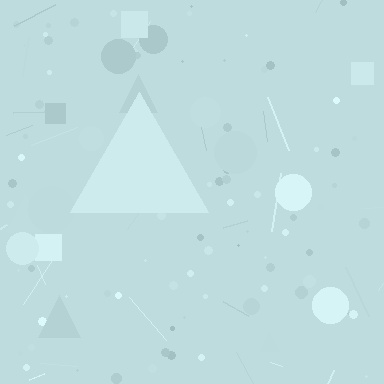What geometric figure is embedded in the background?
A triangle is embedded in the background.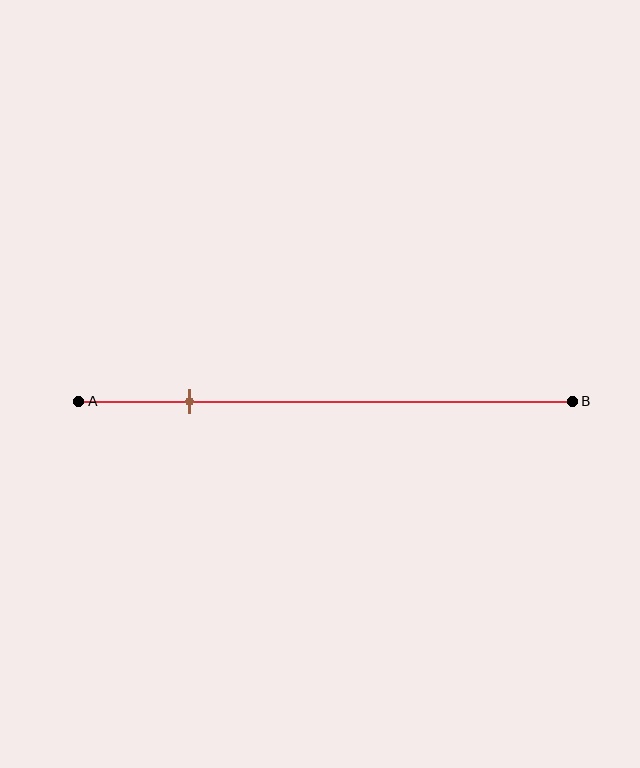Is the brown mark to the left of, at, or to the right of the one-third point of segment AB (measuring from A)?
The brown mark is to the left of the one-third point of segment AB.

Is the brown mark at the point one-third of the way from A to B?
No, the mark is at about 25% from A, not at the 33% one-third point.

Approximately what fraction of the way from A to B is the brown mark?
The brown mark is approximately 25% of the way from A to B.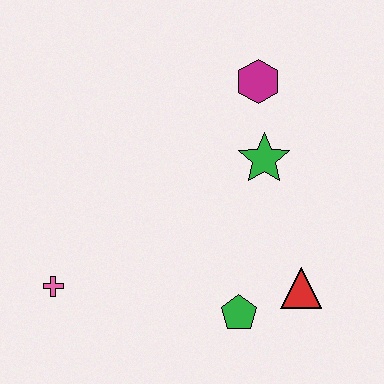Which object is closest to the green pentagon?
The red triangle is closest to the green pentagon.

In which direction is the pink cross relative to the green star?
The pink cross is to the left of the green star.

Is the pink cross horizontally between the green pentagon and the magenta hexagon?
No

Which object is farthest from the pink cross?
The magenta hexagon is farthest from the pink cross.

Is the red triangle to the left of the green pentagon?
No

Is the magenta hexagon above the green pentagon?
Yes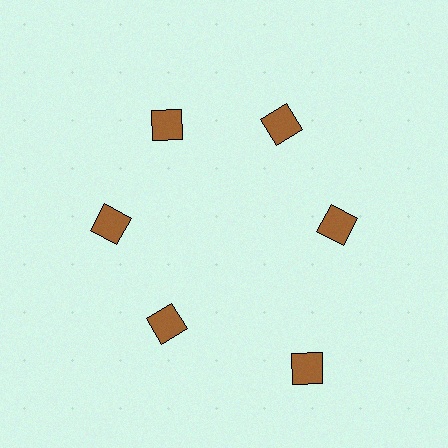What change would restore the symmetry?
The symmetry would be restored by moving it inward, back onto the ring so that all 6 diamonds sit at equal angles and equal distance from the center.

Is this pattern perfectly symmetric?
No. The 6 brown diamonds are arranged in a ring, but one element near the 5 o'clock position is pushed outward from the center, breaking the 6-fold rotational symmetry.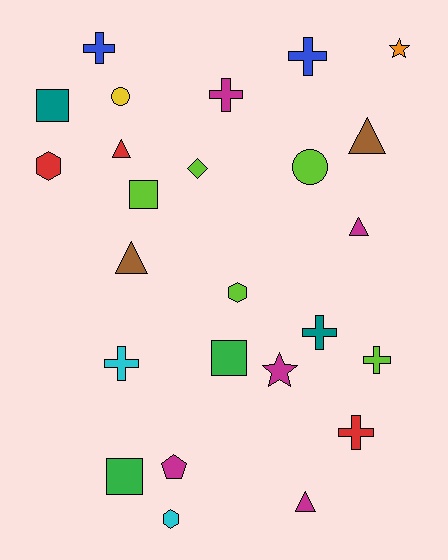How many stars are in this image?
There are 2 stars.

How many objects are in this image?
There are 25 objects.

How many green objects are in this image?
There are 2 green objects.